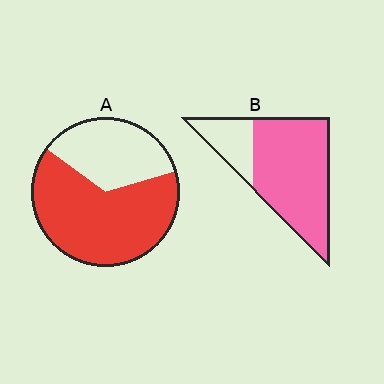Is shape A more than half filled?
Yes.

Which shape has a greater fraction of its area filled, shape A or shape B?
Shape B.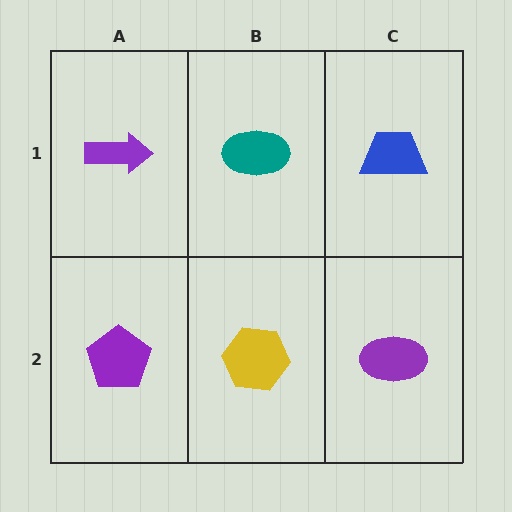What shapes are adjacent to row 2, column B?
A teal ellipse (row 1, column B), a purple pentagon (row 2, column A), a purple ellipse (row 2, column C).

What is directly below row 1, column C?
A purple ellipse.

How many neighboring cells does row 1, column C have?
2.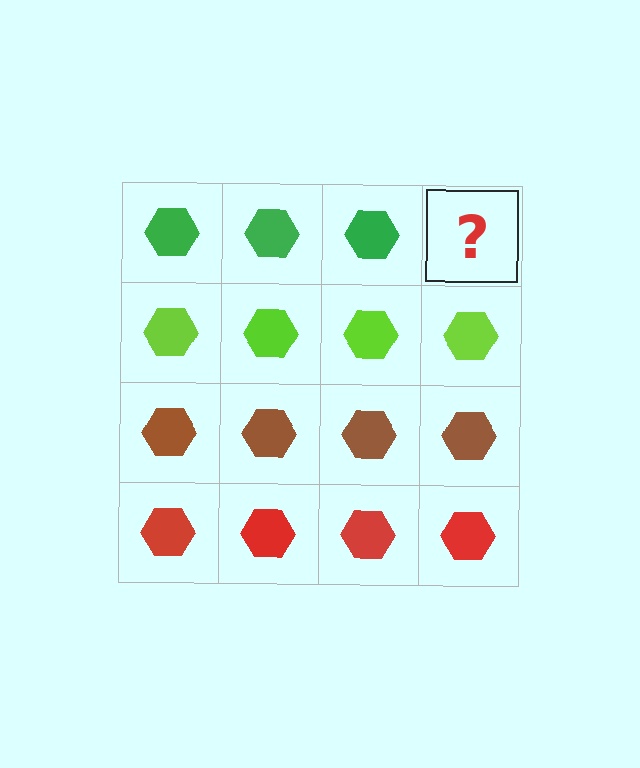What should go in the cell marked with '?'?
The missing cell should contain a green hexagon.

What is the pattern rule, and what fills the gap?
The rule is that each row has a consistent color. The gap should be filled with a green hexagon.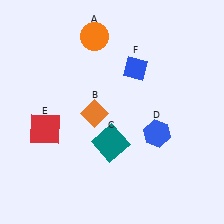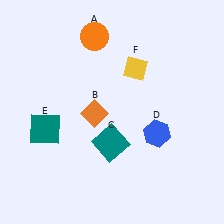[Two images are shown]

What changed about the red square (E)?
In Image 1, E is red. In Image 2, it changed to teal.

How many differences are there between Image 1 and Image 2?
There are 2 differences between the two images.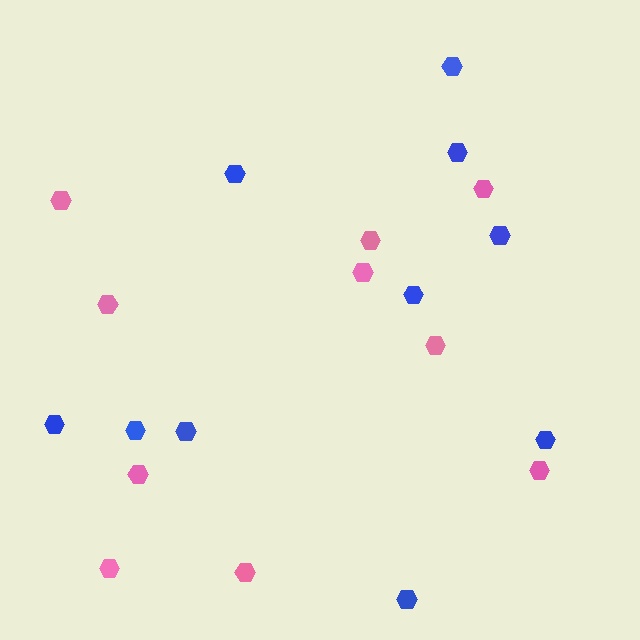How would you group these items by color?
There are 2 groups: one group of pink hexagons (10) and one group of blue hexagons (10).